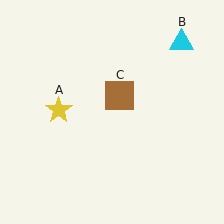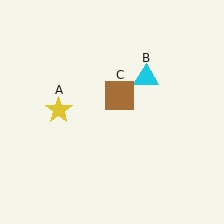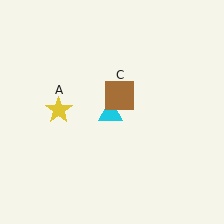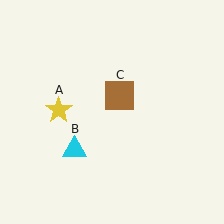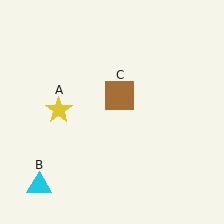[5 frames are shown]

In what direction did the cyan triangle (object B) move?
The cyan triangle (object B) moved down and to the left.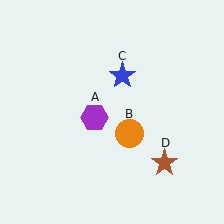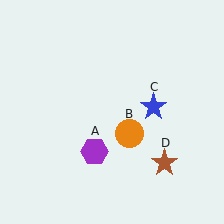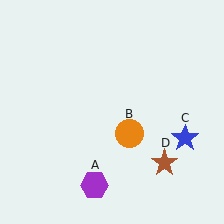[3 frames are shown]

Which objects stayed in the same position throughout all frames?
Orange circle (object B) and brown star (object D) remained stationary.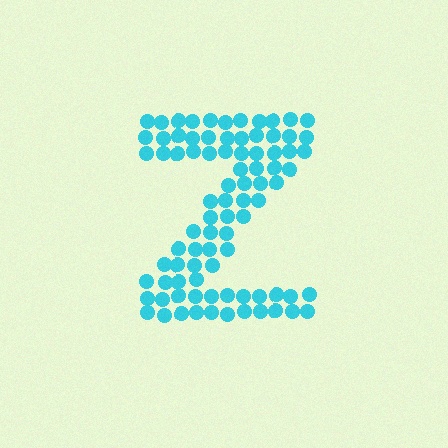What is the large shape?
The large shape is the letter Z.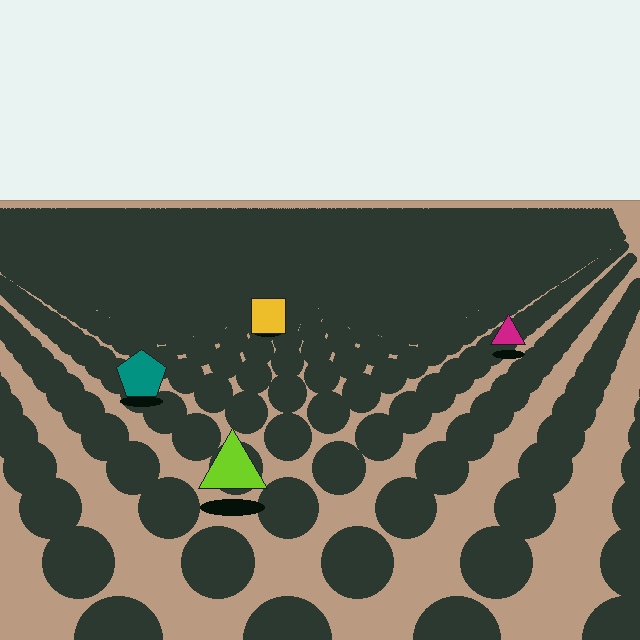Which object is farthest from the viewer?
The yellow square is farthest from the viewer. It appears smaller and the ground texture around it is denser.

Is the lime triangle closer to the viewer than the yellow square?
Yes. The lime triangle is closer — you can tell from the texture gradient: the ground texture is coarser near it.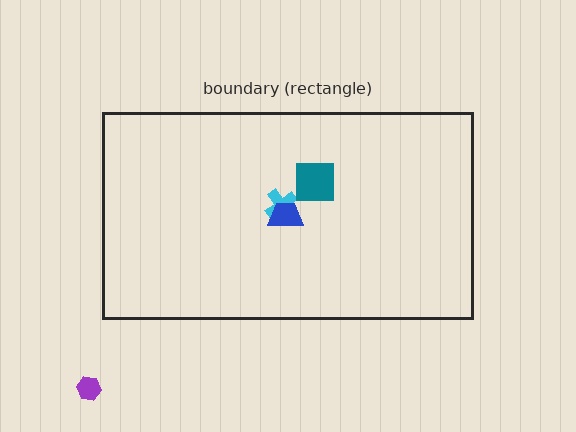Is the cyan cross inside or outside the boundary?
Inside.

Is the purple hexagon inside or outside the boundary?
Outside.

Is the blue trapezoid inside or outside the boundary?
Inside.